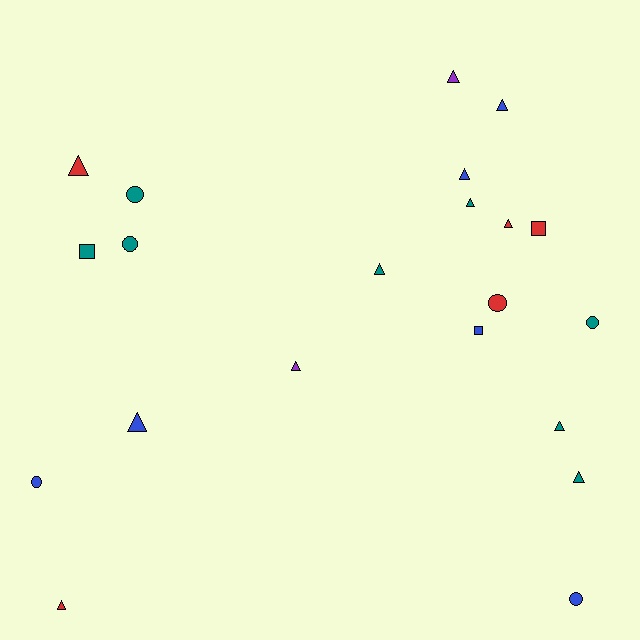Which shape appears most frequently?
Triangle, with 12 objects.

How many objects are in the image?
There are 21 objects.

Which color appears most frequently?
Teal, with 8 objects.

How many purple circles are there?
There are no purple circles.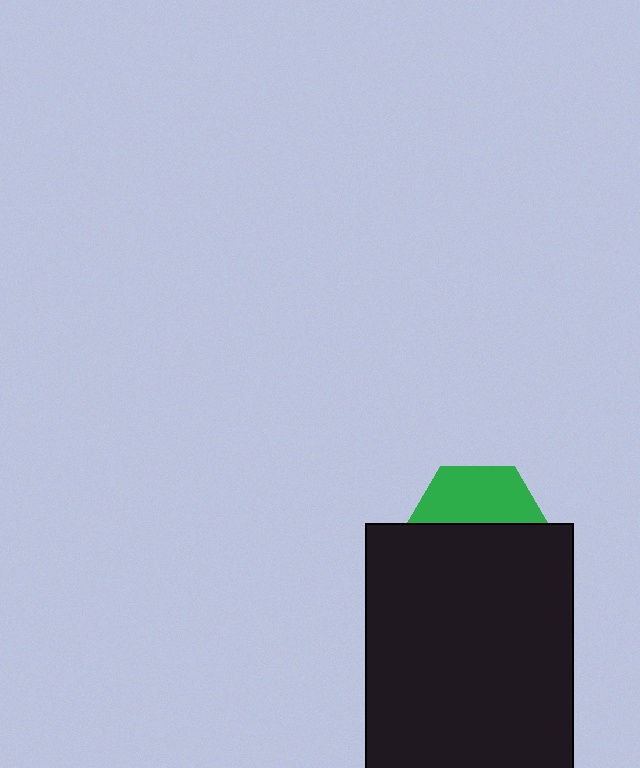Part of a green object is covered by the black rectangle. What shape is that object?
It is a hexagon.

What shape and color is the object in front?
The object in front is a black rectangle.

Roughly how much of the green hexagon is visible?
A small part of it is visible (roughly 43%).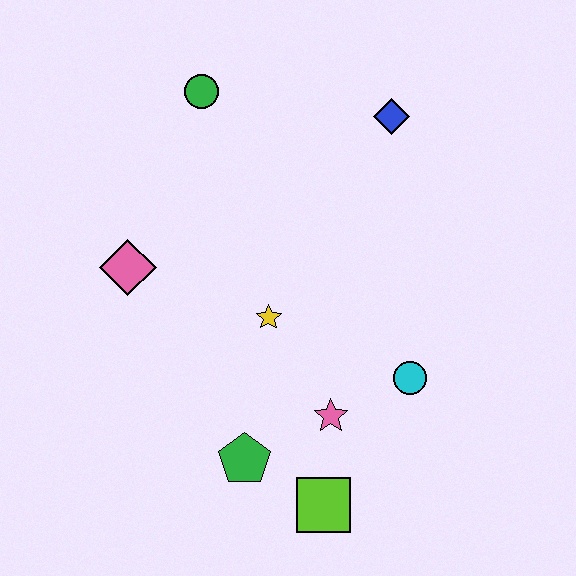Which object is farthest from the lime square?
The green circle is farthest from the lime square.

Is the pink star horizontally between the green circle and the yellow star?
No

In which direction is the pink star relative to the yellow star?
The pink star is below the yellow star.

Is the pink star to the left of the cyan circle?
Yes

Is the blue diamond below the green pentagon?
No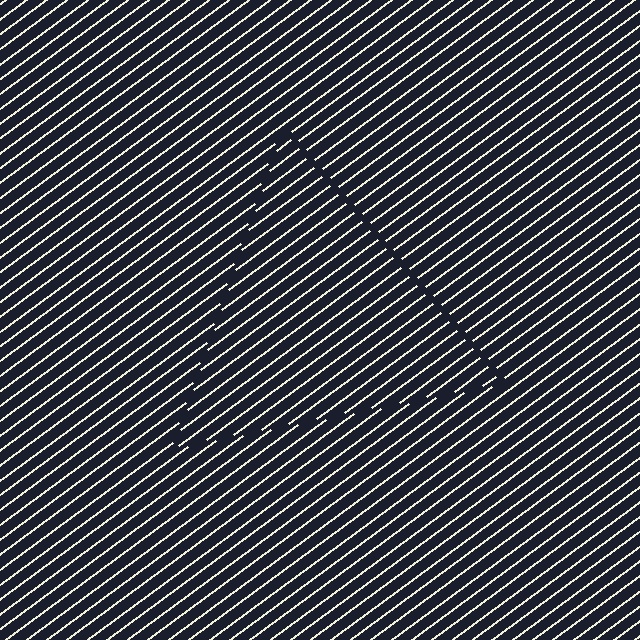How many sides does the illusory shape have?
3 sides — the line-ends trace a triangle.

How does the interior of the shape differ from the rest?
The interior of the shape contains the same grating, shifted by half a period — the contour is defined by the phase discontinuity where line-ends from the inner and outer gratings abut.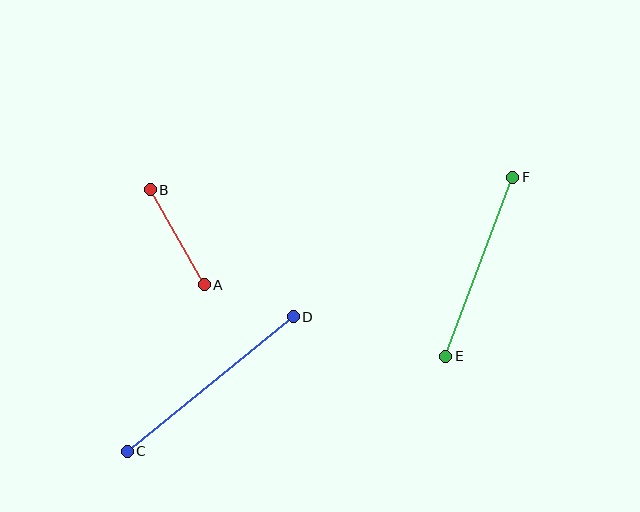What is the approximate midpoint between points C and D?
The midpoint is at approximately (210, 384) pixels.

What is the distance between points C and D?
The distance is approximately 214 pixels.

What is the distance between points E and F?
The distance is approximately 191 pixels.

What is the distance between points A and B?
The distance is approximately 109 pixels.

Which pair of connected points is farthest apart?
Points C and D are farthest apart.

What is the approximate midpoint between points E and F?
The midpoint is at approximately (479, 267) pixels.